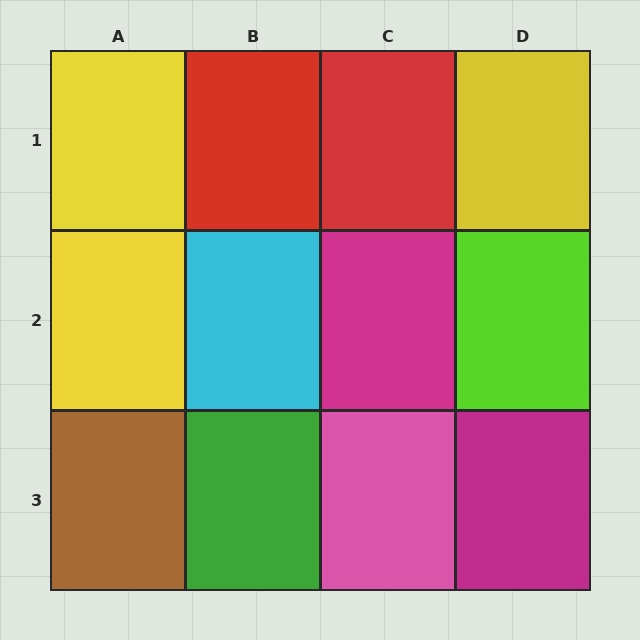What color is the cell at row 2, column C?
Magenta.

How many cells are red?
2 cells are red.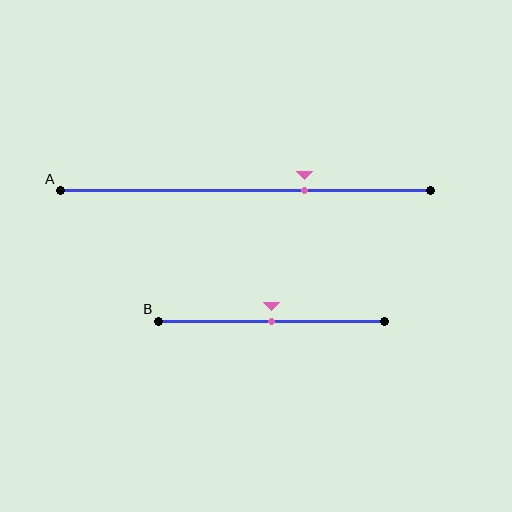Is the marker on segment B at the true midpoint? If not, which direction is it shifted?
Yes, the marker on segment B is at the true midpoint.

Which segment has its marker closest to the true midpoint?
Segment B has its marker closest to the true midpoint.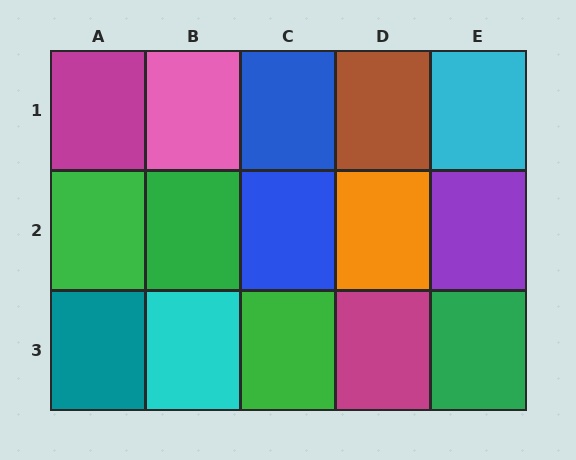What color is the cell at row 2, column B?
Green.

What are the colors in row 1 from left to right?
Magenta, pink, blue, brown, cyan.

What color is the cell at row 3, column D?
Magenta.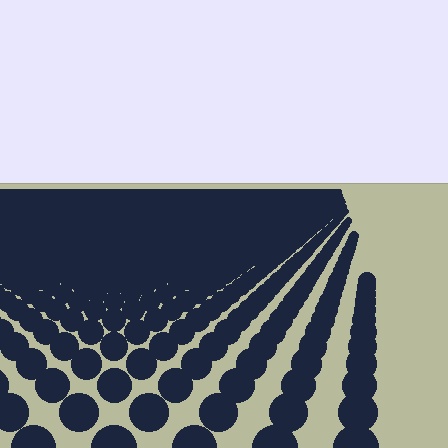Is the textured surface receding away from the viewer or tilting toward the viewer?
The surface is receding away from the viewer. Texture elements get smaller and denser toward the top.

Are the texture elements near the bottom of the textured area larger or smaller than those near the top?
Larger. Near the bottom, elements are closer to the viewer and appear at a bigger on-screen size.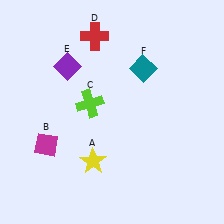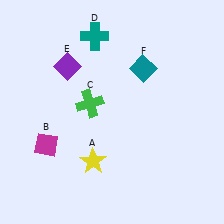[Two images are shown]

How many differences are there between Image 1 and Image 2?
There are 2 differences between the two images.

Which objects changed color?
C changed from lime to green. D changed from red to teal.